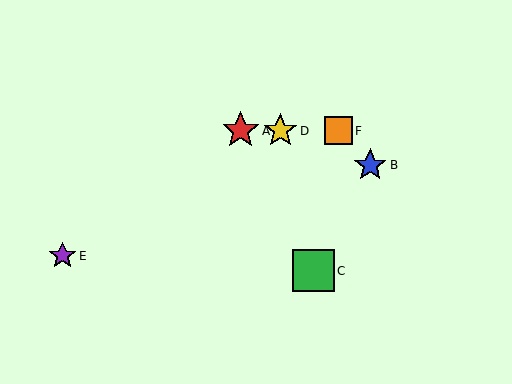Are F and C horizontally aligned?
No, F is at y≈131 and C is at y≈271.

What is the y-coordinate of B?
Object B is at y≈165.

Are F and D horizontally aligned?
Yes, both are at y≈131.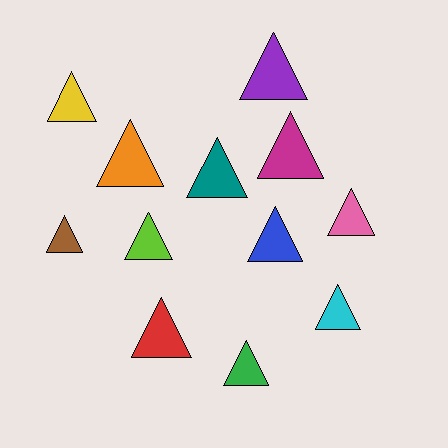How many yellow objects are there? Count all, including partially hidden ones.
There is 1 yellow object.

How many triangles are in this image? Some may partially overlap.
There are 12 triangles.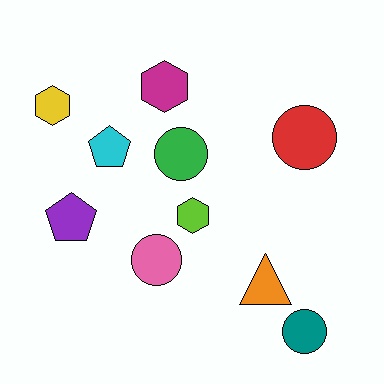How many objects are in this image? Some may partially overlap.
There are 10 objects.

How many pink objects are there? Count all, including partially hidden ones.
There is 1 pink object.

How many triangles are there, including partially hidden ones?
There is 1 triangle.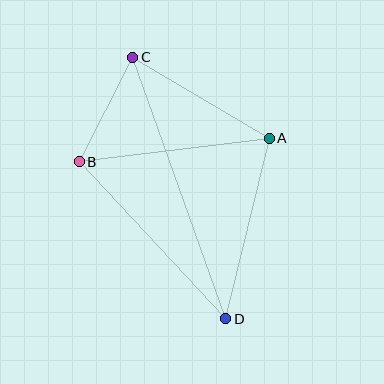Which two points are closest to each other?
Points B and C are closest to each other.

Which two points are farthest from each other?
Points C and D are farthest from each other.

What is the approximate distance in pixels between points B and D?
The distance between B and D is approximately 215 pixels.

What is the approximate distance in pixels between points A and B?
The distance between A and B is approximately 192 pixels.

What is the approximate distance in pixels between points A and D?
The distance between A and D is approximately 186 pixels.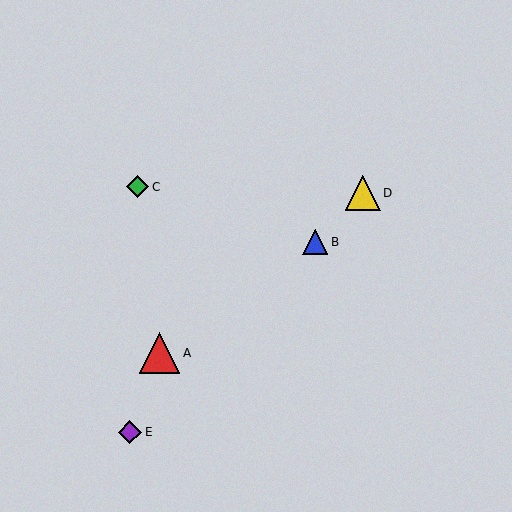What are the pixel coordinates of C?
Object C is at (138, 187).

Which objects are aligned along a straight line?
Objects B, D, E are aligned along a straight line.